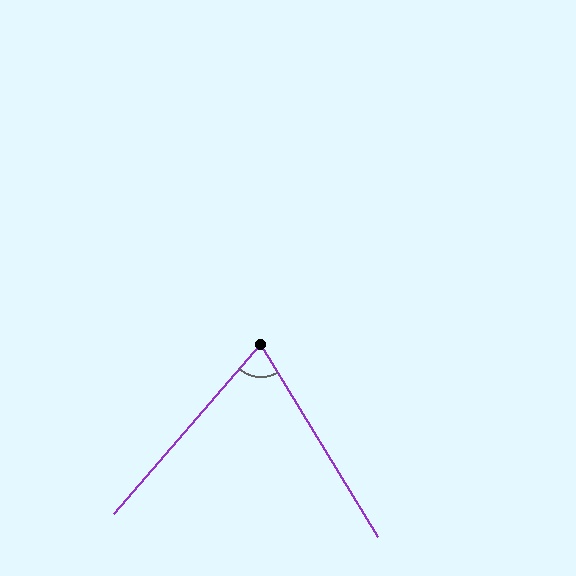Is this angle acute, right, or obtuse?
It is acute.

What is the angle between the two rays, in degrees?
Approximately 72 degrees.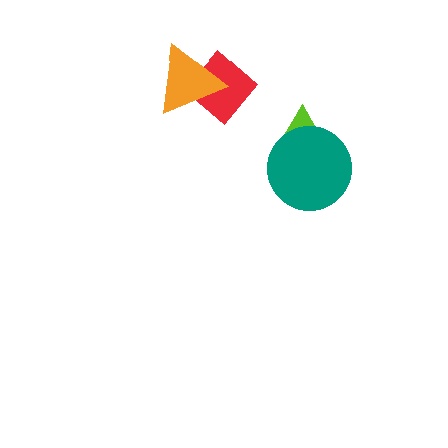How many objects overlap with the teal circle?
1 object overlaps with the teal circle.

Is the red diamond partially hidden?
Yes, it is partially covered by another shape.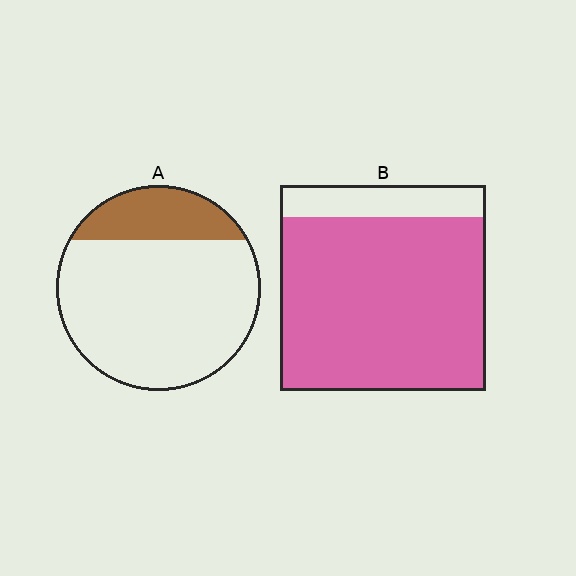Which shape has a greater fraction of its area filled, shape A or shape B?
Shape B.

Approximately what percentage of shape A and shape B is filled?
A is approximately 20% and B is approximately 85%.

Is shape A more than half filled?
No.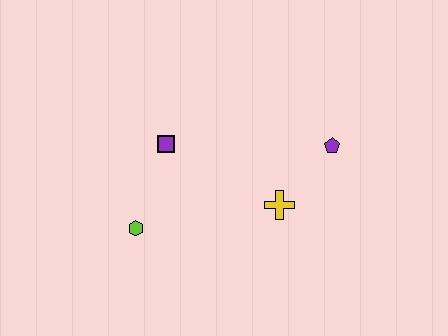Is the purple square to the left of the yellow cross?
Yes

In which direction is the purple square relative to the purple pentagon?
The purple square is to the left of the purple pentagon.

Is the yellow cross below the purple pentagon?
Yes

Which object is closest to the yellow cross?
The purple pentagon is closest to the yellow cross.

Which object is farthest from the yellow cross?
The lime hexagon is farthest from the yellow cross.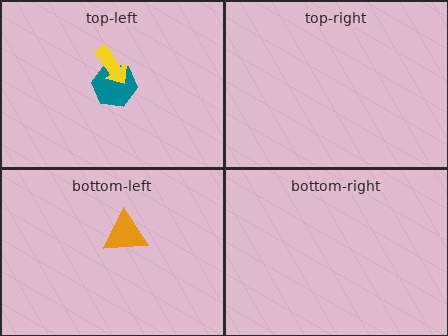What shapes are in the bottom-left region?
The orange triangle.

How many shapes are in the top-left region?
2.